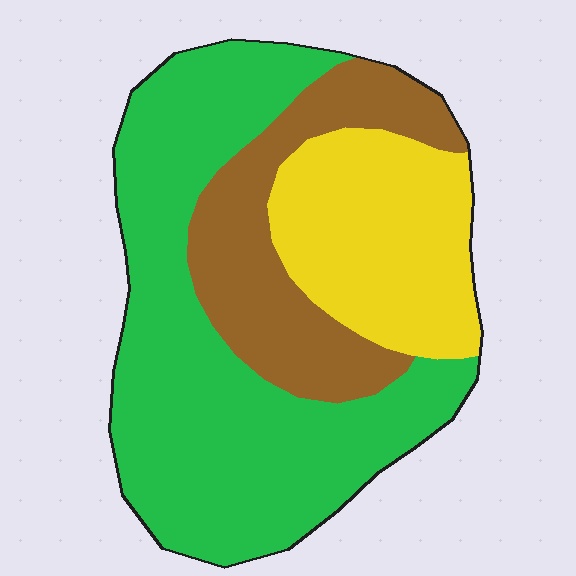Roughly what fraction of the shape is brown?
Brown takes up between a sixth and a third of the shape.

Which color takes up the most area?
Green, at roughly 55%.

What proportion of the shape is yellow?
Yellow takes up about one quarter (1/4) of the shape.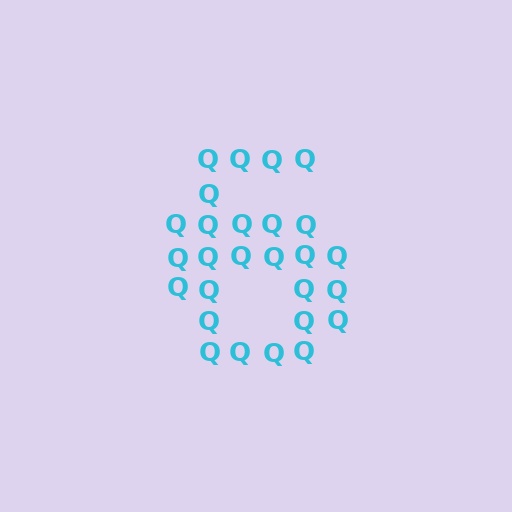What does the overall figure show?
The overall figure shows the digit 6.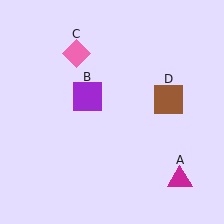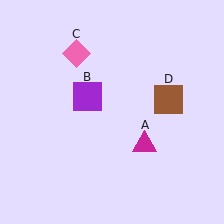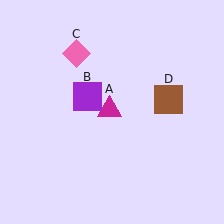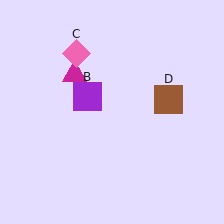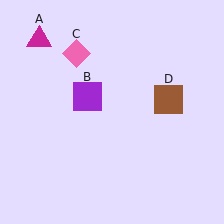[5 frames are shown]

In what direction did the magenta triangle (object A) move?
The magenta triangle (object A) moved up and to the left.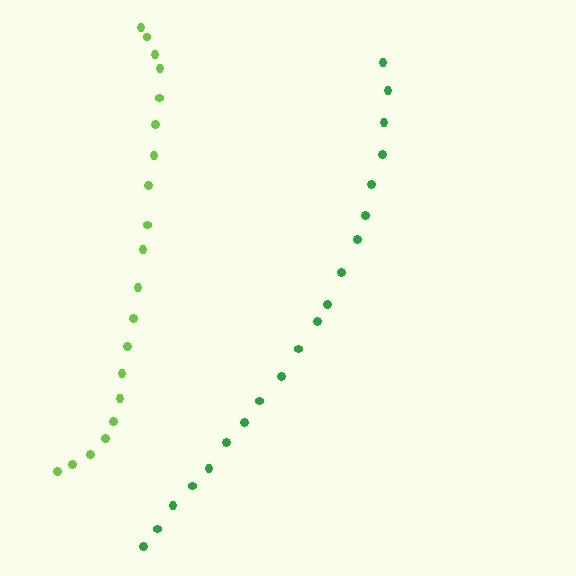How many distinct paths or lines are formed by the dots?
There are 2 distinct paths.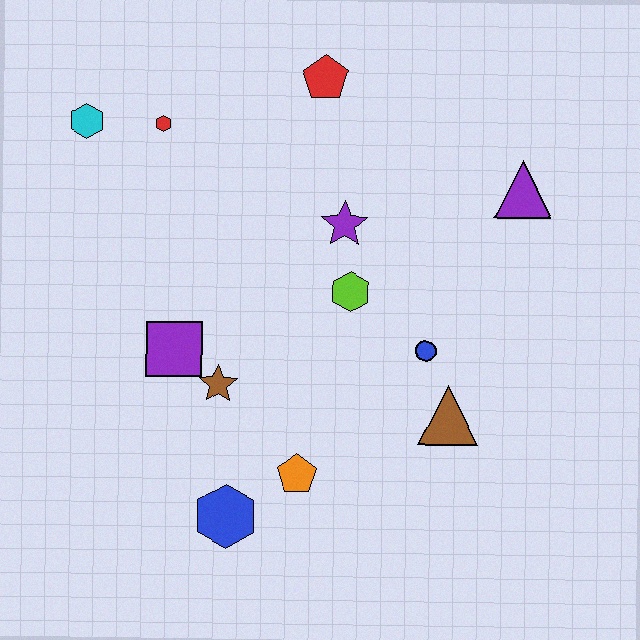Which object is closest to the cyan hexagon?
The red hexagon is closest to the cyan hexagon.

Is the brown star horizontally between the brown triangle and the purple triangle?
No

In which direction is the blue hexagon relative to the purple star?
The blue hexagon is below the purple star.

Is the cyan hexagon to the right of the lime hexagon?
No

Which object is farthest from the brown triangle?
The cyan hexagon is farthest from the brown triangle.